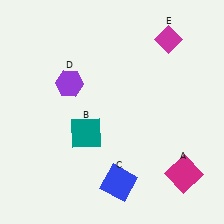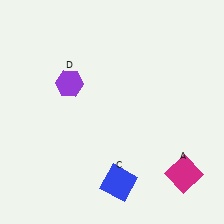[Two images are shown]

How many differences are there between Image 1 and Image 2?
There are 2 differences between the two images.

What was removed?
The magenta diamond (E), the teal square (B) were removed in Image 2.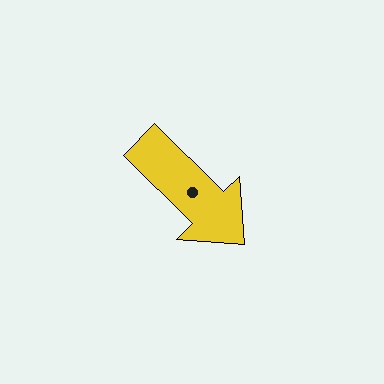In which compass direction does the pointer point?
Southeast.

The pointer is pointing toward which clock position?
Roughly 4 o'clock.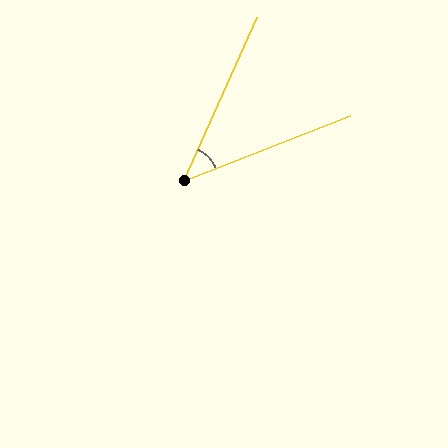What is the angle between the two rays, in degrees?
Approximately 45 degrees.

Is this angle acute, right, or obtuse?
It is acute.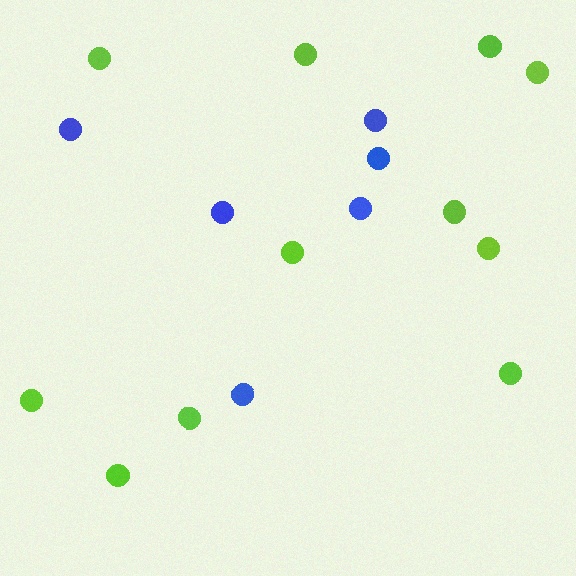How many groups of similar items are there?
There are 2 groups: one group of blue circles (6) and one group of lime circles (11).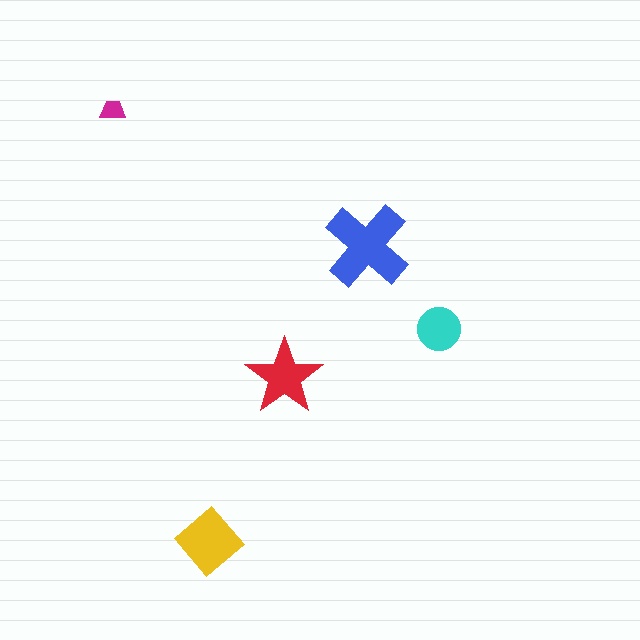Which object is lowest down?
The yellow diamond is bottommost.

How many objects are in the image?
There are 5 objects in the image.